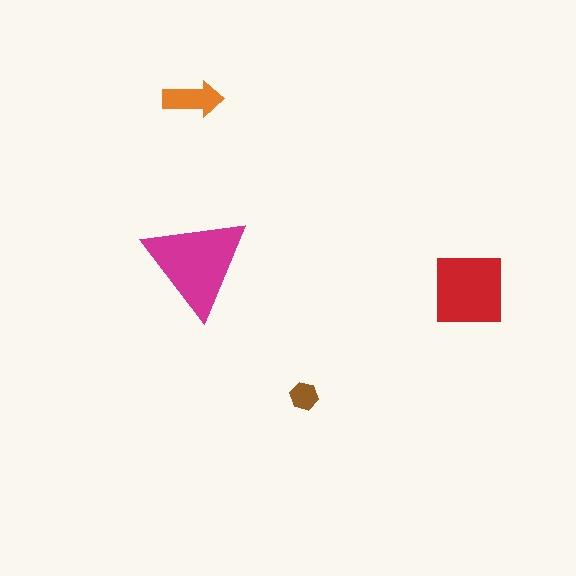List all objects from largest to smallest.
The magenta triangle, the red square, the orange arrow, the brown hexagon.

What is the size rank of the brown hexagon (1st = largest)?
4th.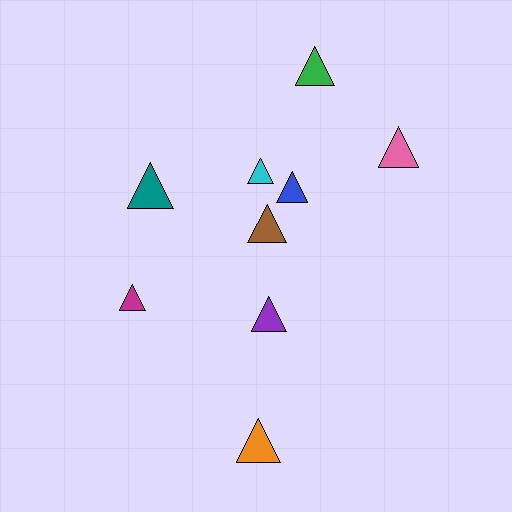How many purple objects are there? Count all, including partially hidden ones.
There is 1 purple object.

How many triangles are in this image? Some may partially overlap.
There are 9 triangles.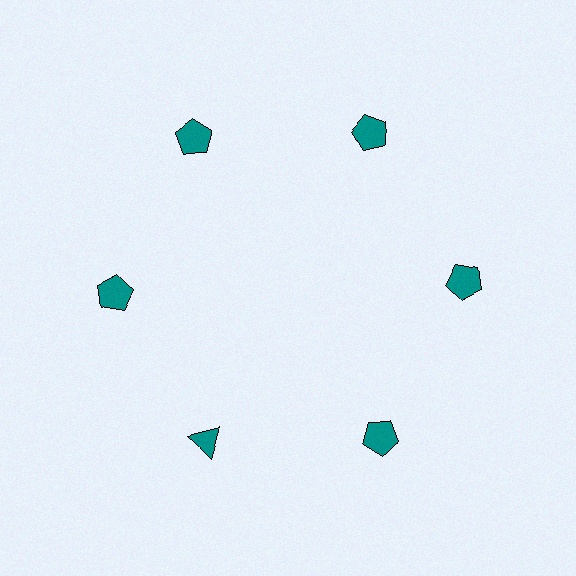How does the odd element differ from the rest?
It has a different shape: triangle instead of pentagon.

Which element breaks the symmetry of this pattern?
The teal triangle at roughly the 7 o'clock position breaks the symmetry. All other shapes are teal pentagons.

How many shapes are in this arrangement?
There are 6 shapes arranged in a ring pattern.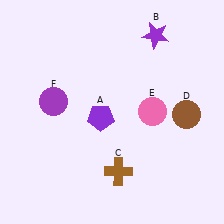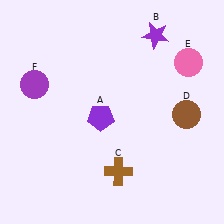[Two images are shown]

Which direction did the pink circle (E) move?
The pink circle (E) moved up.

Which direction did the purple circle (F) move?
The purple circle (F) moved left.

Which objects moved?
The objects that moved are: the pink circle (E), the purple circle (F).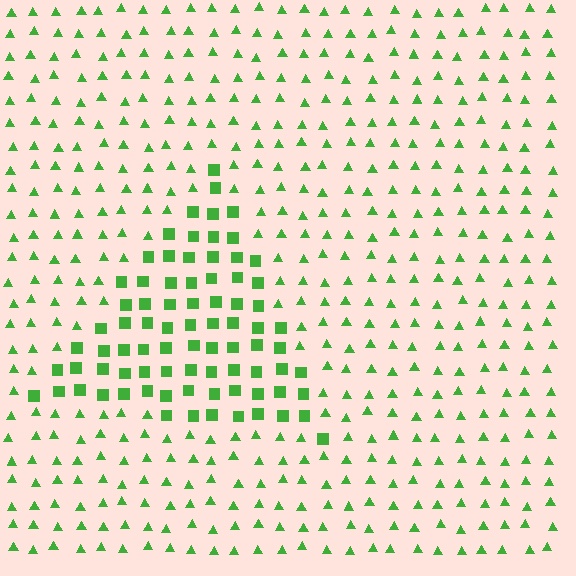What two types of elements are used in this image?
The image uses squares inside the triangle region and triangles outside it.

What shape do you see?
I see a triangle.